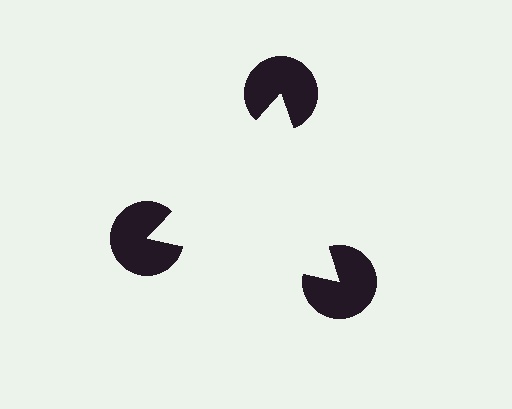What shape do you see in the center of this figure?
An illusory triangle — its edges are inferred from the aligned wedge cuts in the pac-man discs, not physically drawn.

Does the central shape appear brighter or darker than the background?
It typically appears slightly brighter than the background, even though no actual brightness change is drawn.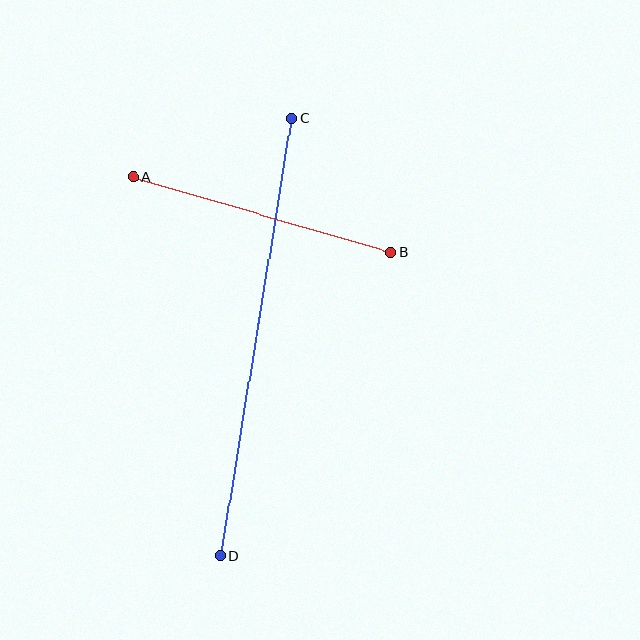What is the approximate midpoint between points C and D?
The midpoint is at approximately (256, 337) pixels.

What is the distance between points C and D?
The distance is approximately 443 pixels.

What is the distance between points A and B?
The distance is approximately 268 pixels.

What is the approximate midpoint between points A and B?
The midpoint is at approximately (262, 214) pixels.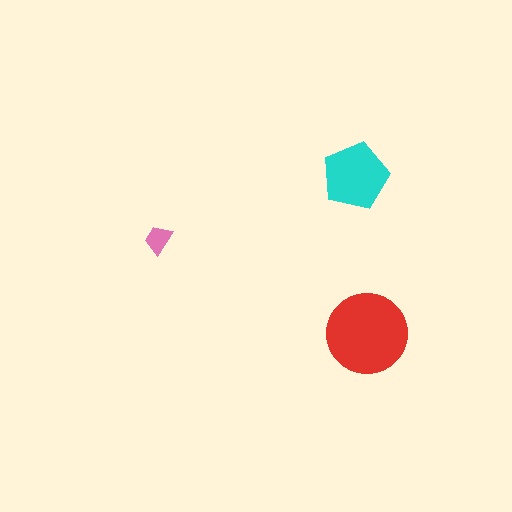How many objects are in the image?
There are 3 objects in the image.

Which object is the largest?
The red circle.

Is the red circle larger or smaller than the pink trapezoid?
Larger.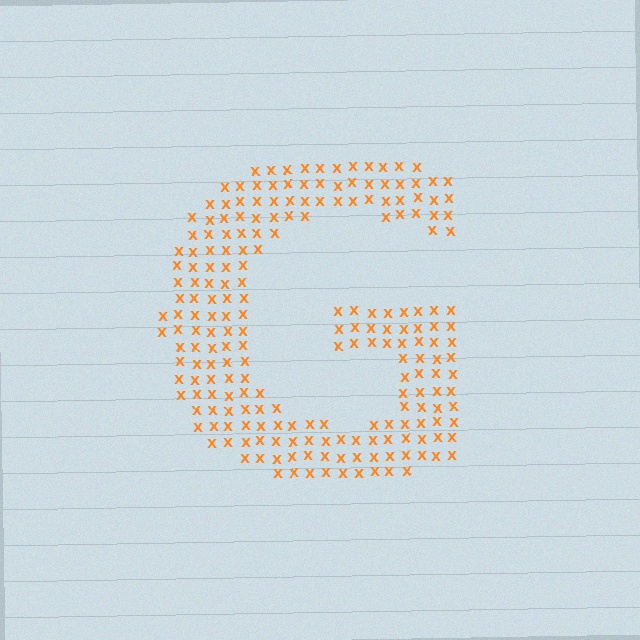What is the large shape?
The large shape is the letter G.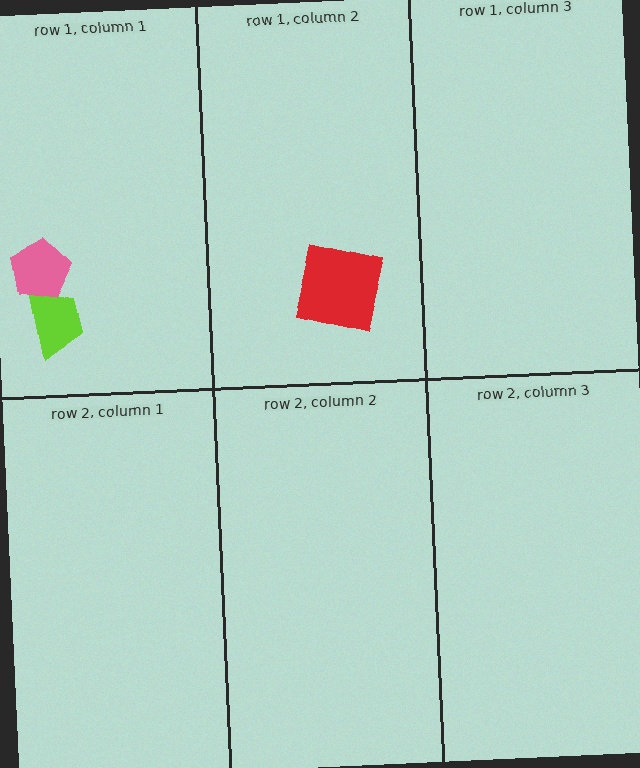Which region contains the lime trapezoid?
The row 1, column 1 region.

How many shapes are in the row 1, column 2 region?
1.